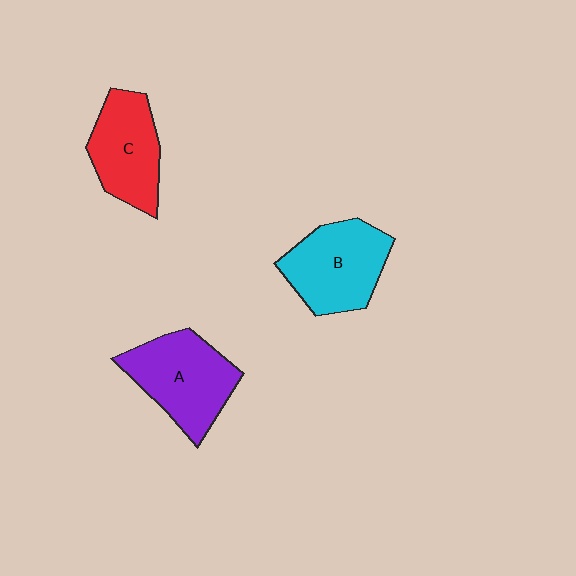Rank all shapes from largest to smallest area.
From largest to smallest: A (purple), B (cyan), C (red).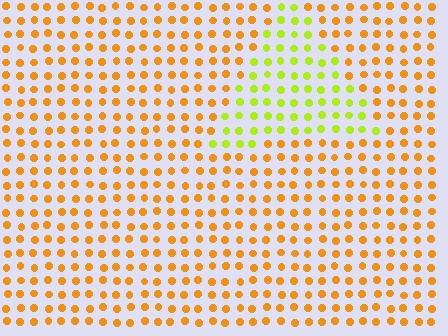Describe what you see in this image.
The image is filled with small orange elements in a uniform arrangement. A triangle-shaped region is visible where the elements are tinted to a slightly different hue, forming a subtle color boundary.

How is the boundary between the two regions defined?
The boundary is defined purely by a slight shift in hue (about 44 degrees). Spacing, size, and orientation are identical on both sides.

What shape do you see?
I see a triangle.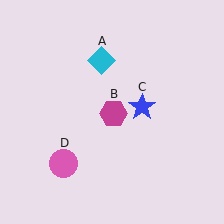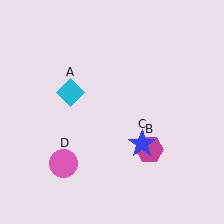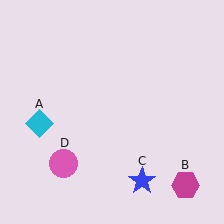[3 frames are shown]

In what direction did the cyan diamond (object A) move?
The cyan diamond (object A) moved down and to the left.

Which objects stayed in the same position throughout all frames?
Pink circle (object D) remained stationary.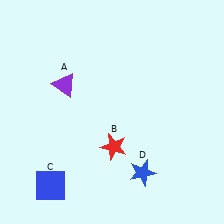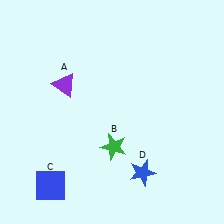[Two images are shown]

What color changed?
The star (B) changed from red in Image 1 to green in Image 2.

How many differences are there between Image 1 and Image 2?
There is 1 difference between the two images.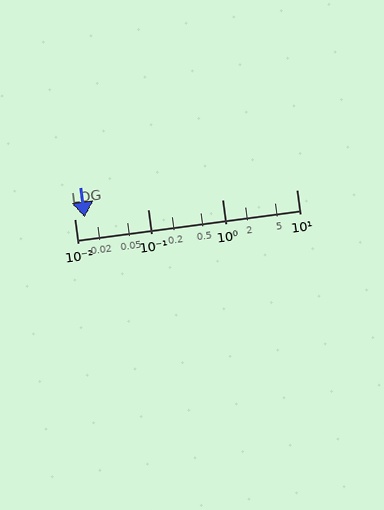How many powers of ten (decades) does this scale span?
The scale spans 3 decades, from 0.01 to 10.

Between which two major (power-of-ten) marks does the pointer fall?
The pointer is between 0.01 and 0.1.